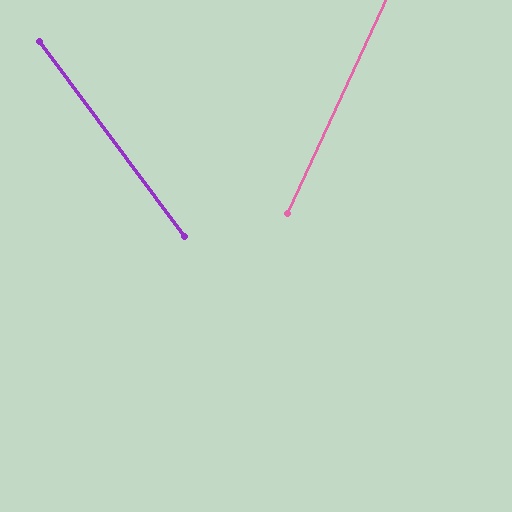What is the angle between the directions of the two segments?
Approximately 61 degrees.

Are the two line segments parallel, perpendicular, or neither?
Neither parallel nor perpendicular — they differ by about 61°.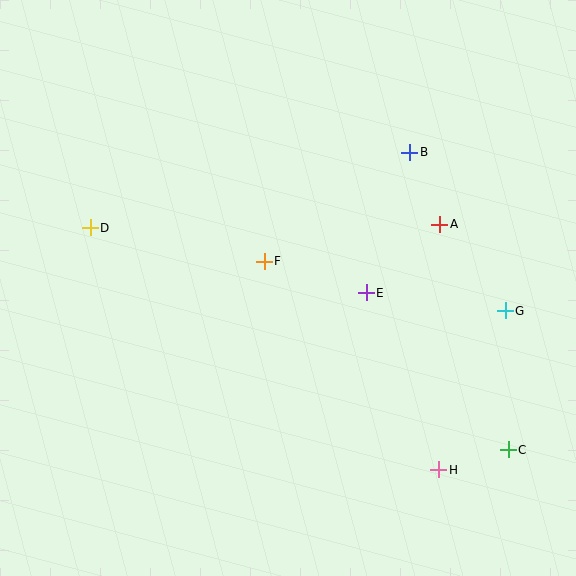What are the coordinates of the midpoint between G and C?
The midpoint between G and C is at (507, 380).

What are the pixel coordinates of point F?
Point F is at (264, 261).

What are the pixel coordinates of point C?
Point C is at (508, 450).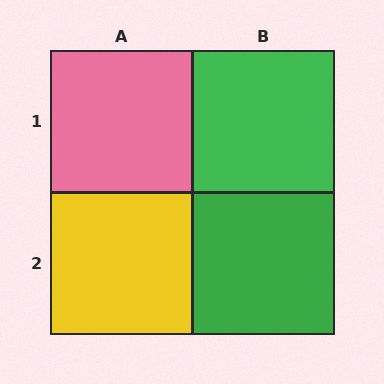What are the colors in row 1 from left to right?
Pink, green.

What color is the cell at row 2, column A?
Yellow.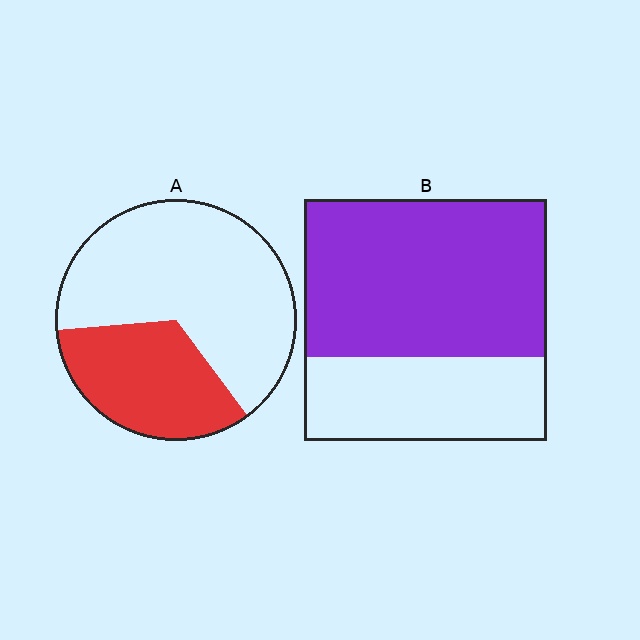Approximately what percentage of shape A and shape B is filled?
A is approximately 35% and B is approximately 65%.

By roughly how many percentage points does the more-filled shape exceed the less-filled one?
By roughly 30 percentage points (B over A).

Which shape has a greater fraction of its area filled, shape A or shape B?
Shape B.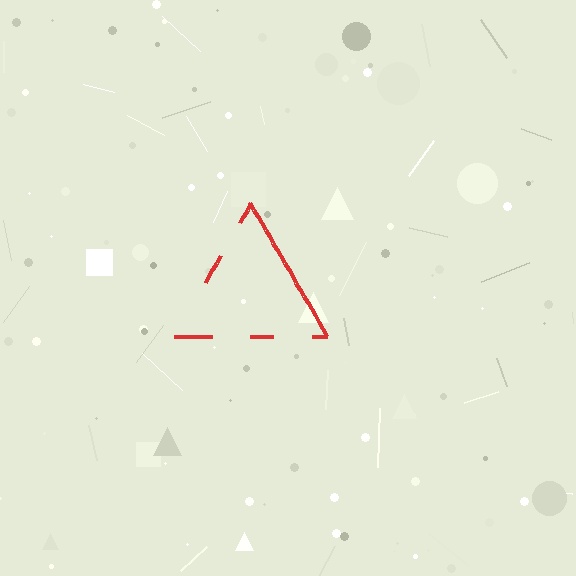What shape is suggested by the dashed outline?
The dashed outline suggests a triangle.